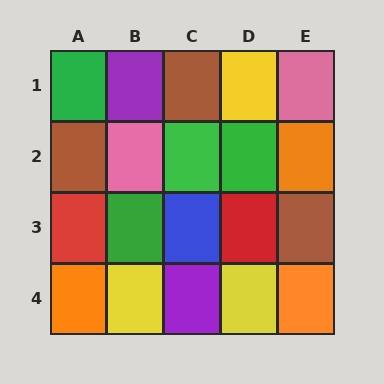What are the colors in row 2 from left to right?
Brown, pink, green, green, orange.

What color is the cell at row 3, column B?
Green.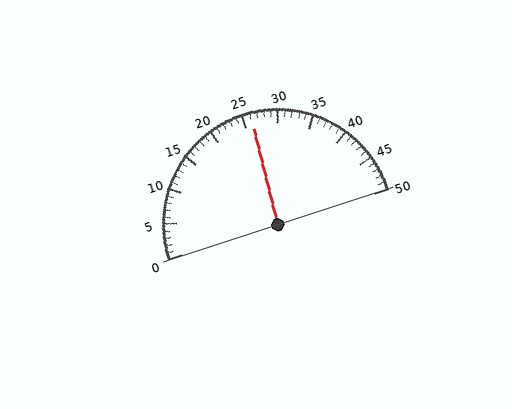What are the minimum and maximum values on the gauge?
The gauge ranges from 0 to 50.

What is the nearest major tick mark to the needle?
The nearest major tick mark is 25.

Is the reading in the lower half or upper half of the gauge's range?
The reading is in the upper half of the range (0 to 50).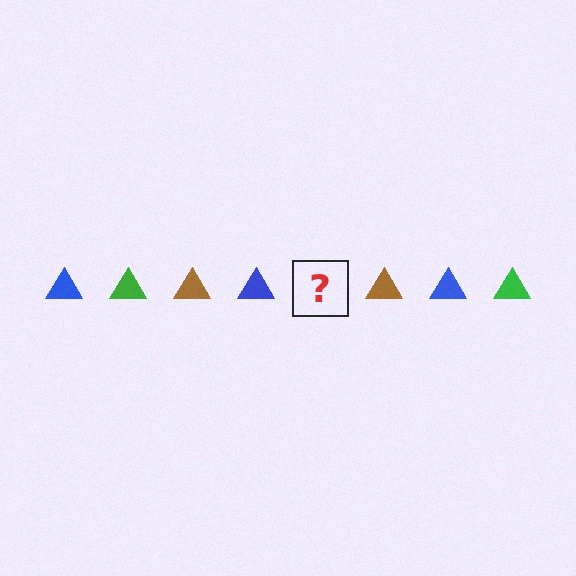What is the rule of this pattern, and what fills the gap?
The rule is that the pattern cycles through blue, green, brown triangles. The gap should be filled with a green triangle.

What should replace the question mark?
The question mark should be replaced with a green triangle.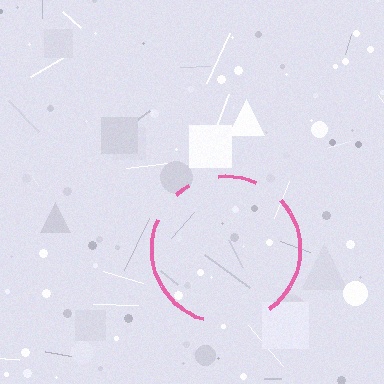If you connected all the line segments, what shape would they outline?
They would outline a circle.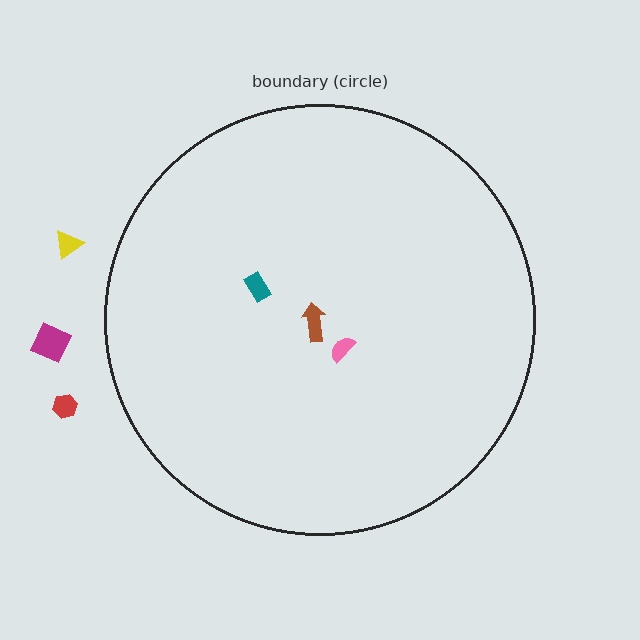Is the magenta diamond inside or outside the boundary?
Outside.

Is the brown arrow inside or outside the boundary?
Inside.